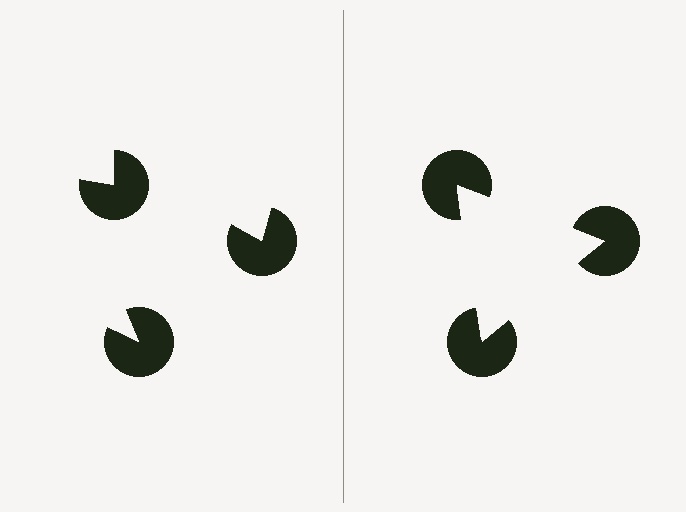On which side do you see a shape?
An illusory triangle appears on the right side. On the left side the wedge cuts are rotated, so no coherent shape forms.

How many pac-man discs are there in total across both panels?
6 — 3 on each side.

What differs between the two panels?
The pac-man discs are positioned identically on both sides; only the wedge orientations differ. On the right they align to a triangle; on the left they are misaligned.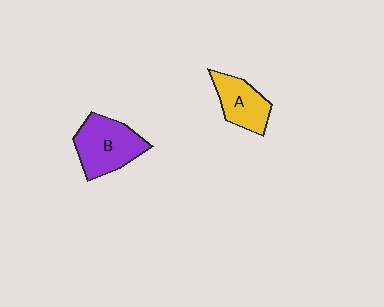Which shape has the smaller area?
Shape A (yellow).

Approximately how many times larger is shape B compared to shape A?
Approximately 1.4 times.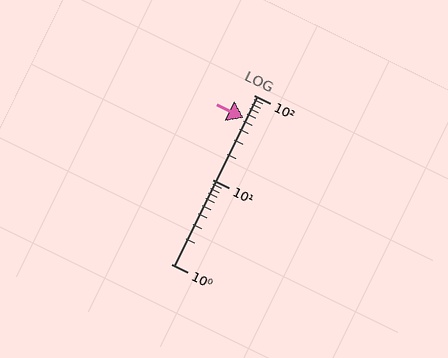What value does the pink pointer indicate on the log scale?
The pointer indicates approximately 53.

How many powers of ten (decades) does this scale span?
The scale spans 2 decades, from 1 to 100.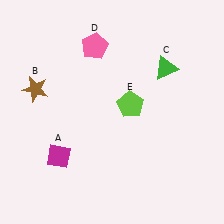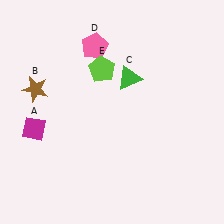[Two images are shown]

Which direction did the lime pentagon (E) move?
The lime pentagon (E) moved up.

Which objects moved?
The objects that moved are: the magenta diamond (A), the green triangle (C), the lime pentagon (E).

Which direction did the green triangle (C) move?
The green triangle (C) moved left.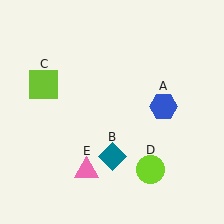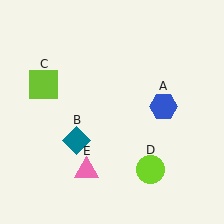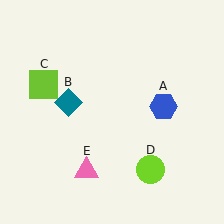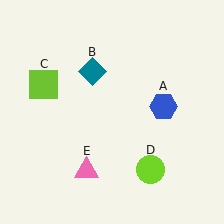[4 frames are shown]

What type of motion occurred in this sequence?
The teal diamond (object B) rotated clockwise around the center of the scene.